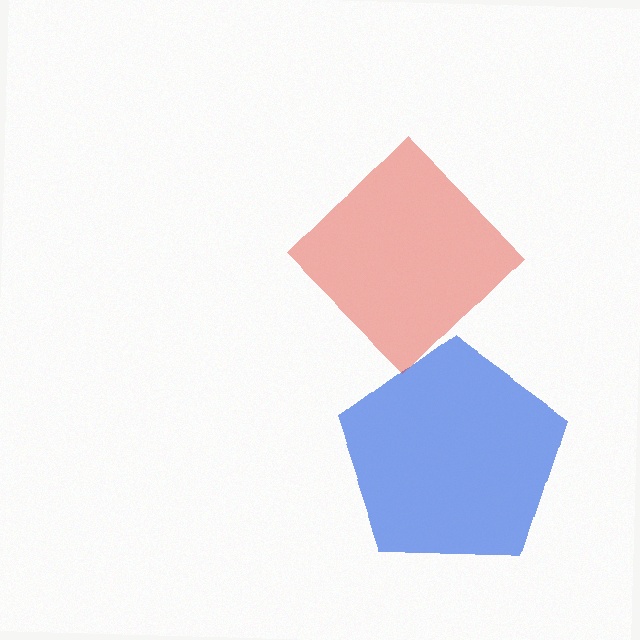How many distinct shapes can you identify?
There are 2 distinct shapes: a blue pentagon, a red diamond.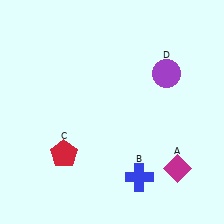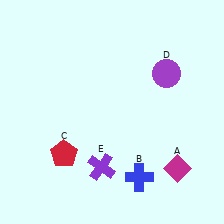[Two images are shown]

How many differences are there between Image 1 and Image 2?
There is 1 difference between the two images.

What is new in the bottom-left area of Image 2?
A purple cross (E) was added in the bottom-left area of Image 2.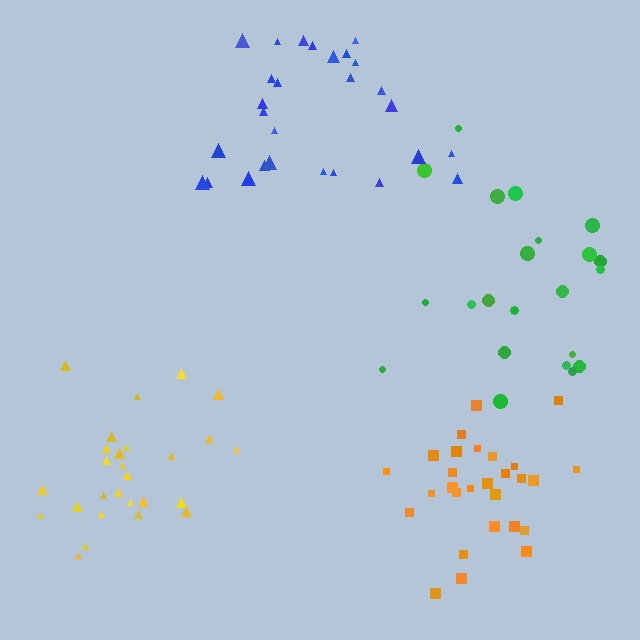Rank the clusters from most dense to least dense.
orange, yellow, blue, green.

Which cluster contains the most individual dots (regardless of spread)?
Orange (28).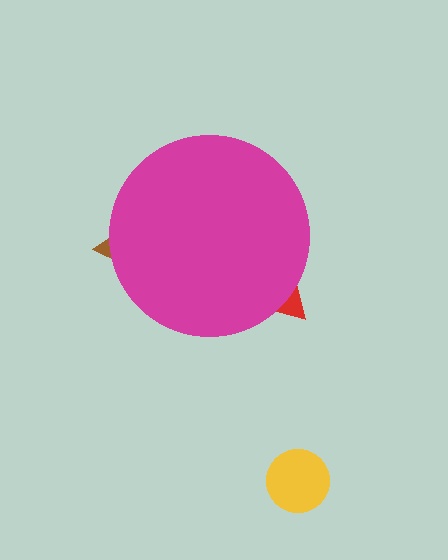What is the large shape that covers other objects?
A magenta circle.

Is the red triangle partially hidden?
Yes, the red triangle is partially hidden behind the magenta circle.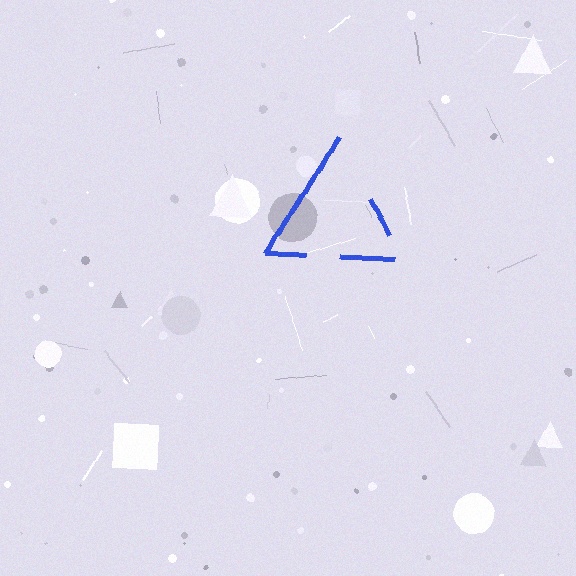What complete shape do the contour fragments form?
The contour fragments form a triangle.